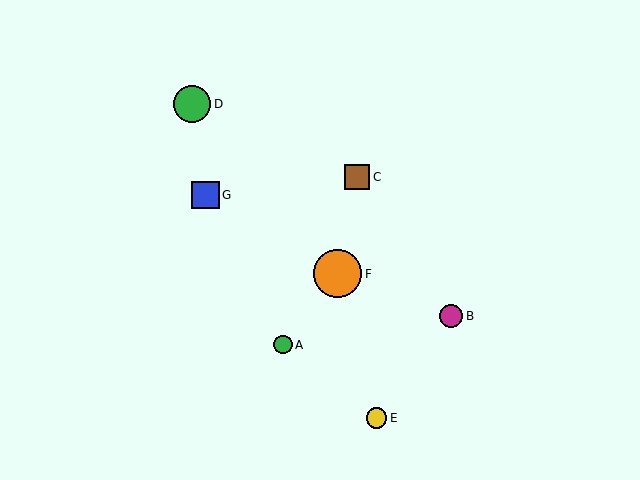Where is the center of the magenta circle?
The center of the magenta circle is at (451, 316).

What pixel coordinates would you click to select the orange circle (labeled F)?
Click at (338, 274) to select the orange circle F.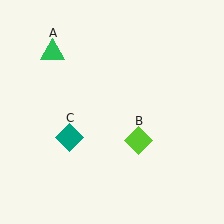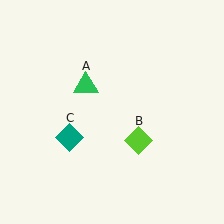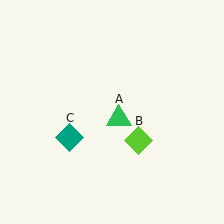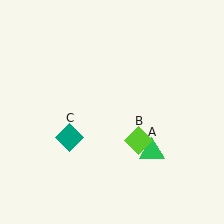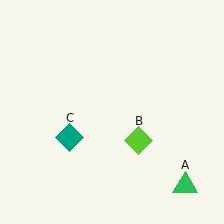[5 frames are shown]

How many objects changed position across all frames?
1 object changed position: green triangle (object A).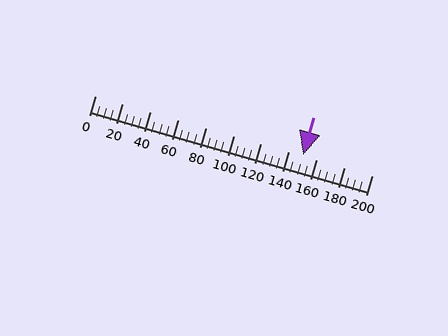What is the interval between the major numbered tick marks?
The major tick marks are spaced 20 units apart.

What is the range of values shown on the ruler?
The ruler shows values from 0 to 200.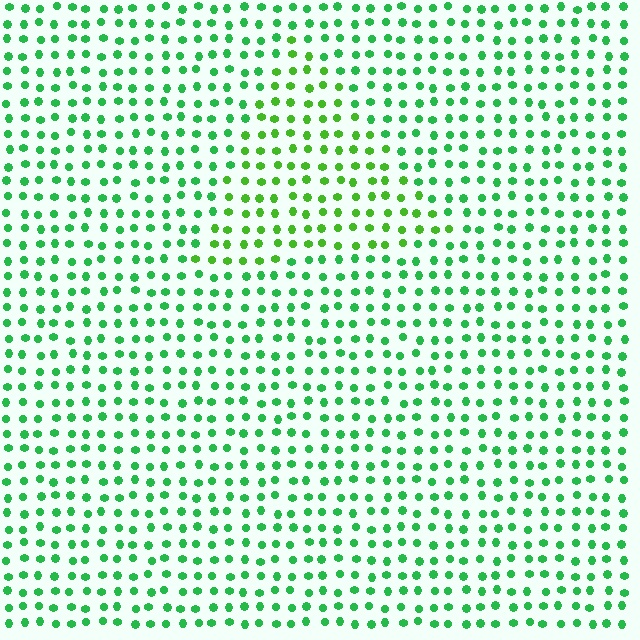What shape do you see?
I see a triangle.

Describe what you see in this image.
The image is filled with small green elements in a uniform arrangement. A triangle-shaped region is visible where the elements are tinted to a slightly different hue, forming a subtle color boundary.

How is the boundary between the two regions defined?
The boundary is defined purely by a slight shift in hue (about 27 degrees). Spacing, size, and orientation are identical on both sides.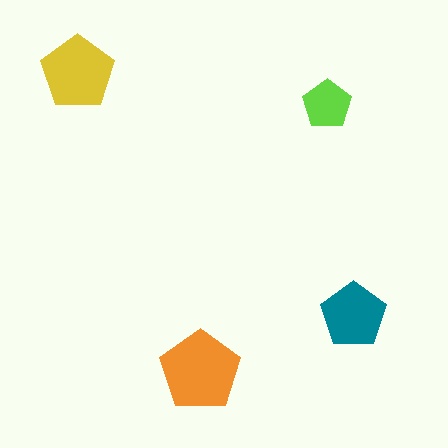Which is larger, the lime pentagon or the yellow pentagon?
The yellow one.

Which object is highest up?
The yellow pentagon is topmost.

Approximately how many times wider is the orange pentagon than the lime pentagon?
About 1.5 times wider.